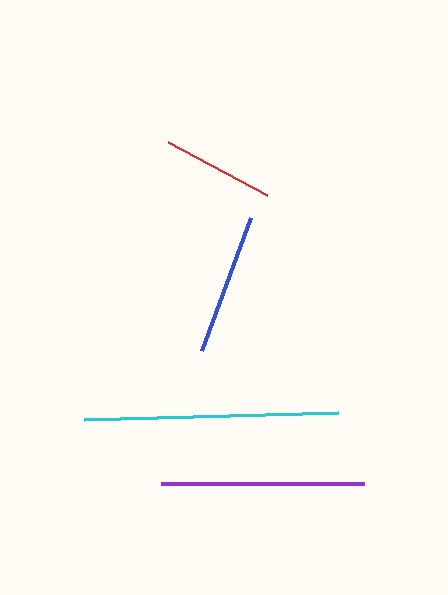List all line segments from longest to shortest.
From longest to shortest: cyan, purple, blue, red.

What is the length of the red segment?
The red segment is approximately 112 pixels long.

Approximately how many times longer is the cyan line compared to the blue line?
The cyan line is approximately 1.8 times the length of the blue line.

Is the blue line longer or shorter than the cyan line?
The cyan line is longer than the blue line.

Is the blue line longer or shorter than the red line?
The blue line is longer than the red line.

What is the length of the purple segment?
The purple segment is approximately 203 pixels long.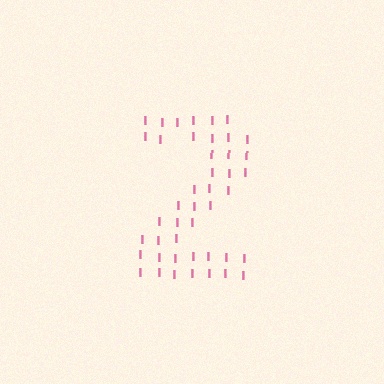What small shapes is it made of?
It is made of small letter I's.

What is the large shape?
The large shape is the digit 2.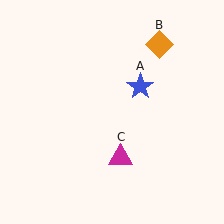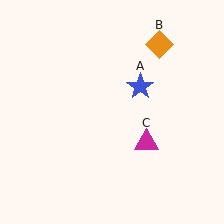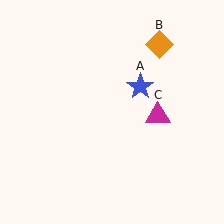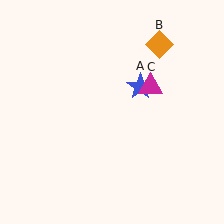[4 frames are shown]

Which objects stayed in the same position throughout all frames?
Blue star (object A) and orange diamond (object B) remained stationary.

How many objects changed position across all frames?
1 object changed position: magenta triangle (object C).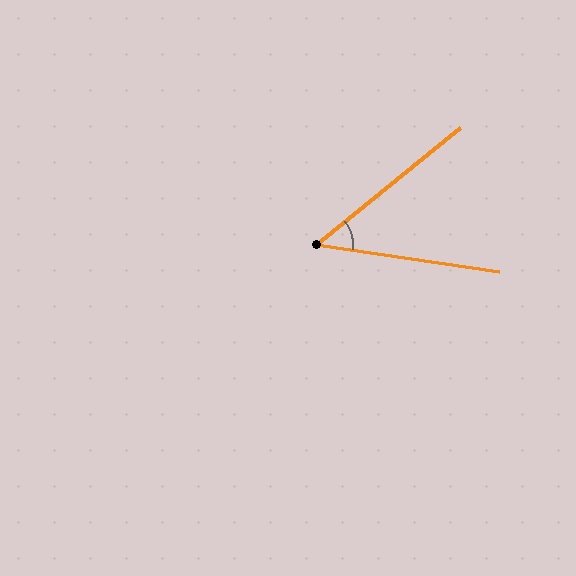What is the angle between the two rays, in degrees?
Approximately 48 degrees.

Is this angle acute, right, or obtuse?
It is acute.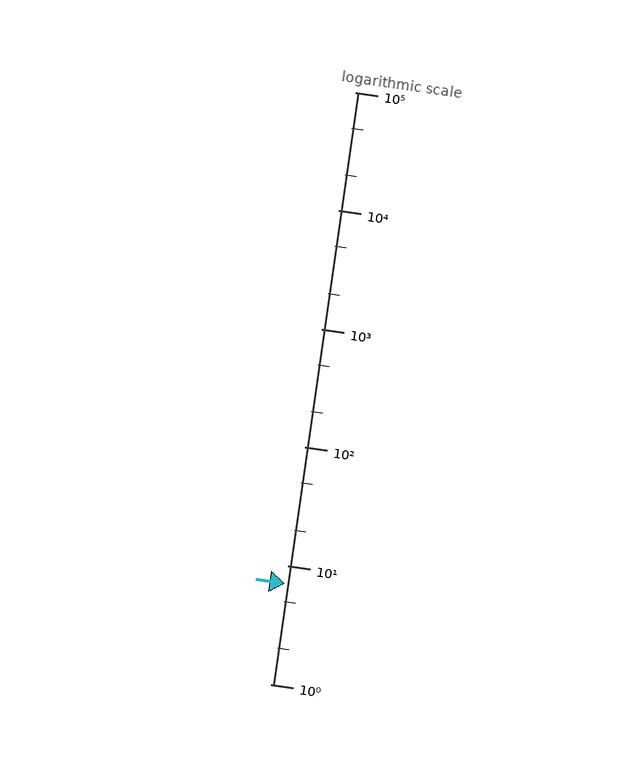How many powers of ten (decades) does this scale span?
The scale spans 5 decades, from 1 to 100000.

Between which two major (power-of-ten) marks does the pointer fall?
The pointer is between 1 and 10.